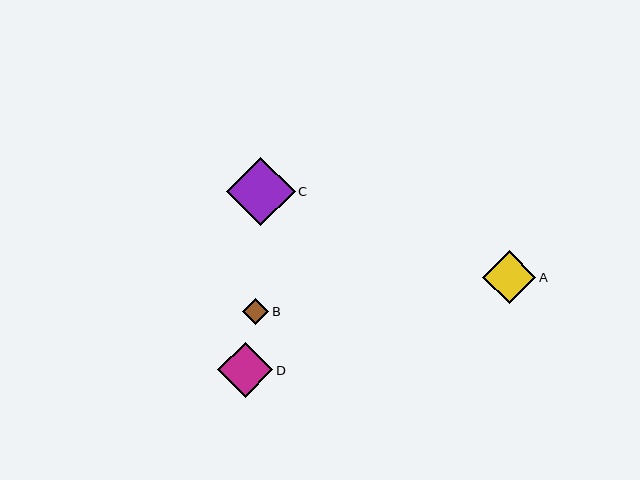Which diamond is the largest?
Diamond C is the largest with a size of approximately 69 pixels.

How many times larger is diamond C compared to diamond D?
Diamond C is approximately 1.2 times the size of diamond D.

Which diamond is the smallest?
Diamond B is the smallest with a size of approximately 26 pixels.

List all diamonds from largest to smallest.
From largest to smallest: C, D, A, B.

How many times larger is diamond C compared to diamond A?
Diamond C is approximately 1.3 times the size of diamond A.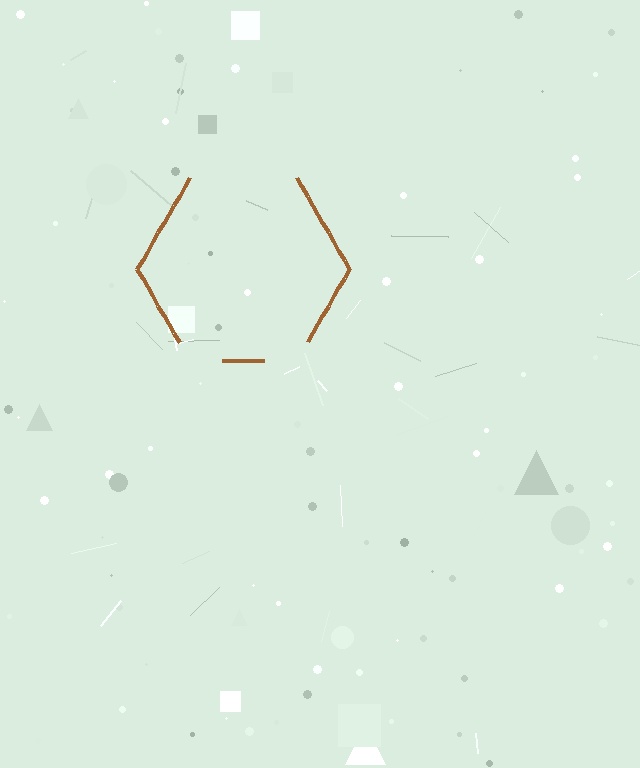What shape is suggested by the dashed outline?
The dashed outline suggests a hexagon.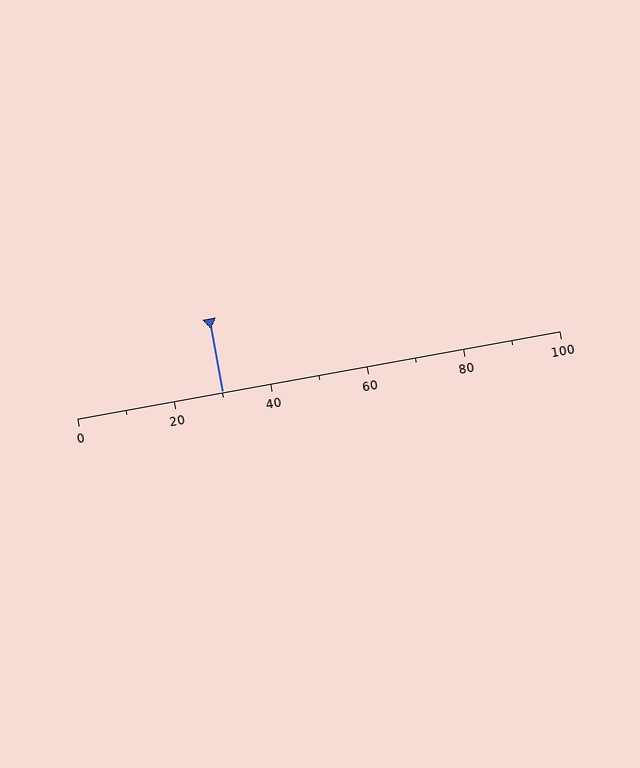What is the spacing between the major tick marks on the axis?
The major ticks are spaced 20 apart.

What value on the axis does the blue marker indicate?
The marker indicates approximately 30.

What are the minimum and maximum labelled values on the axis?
The axis runs from 0 to 100.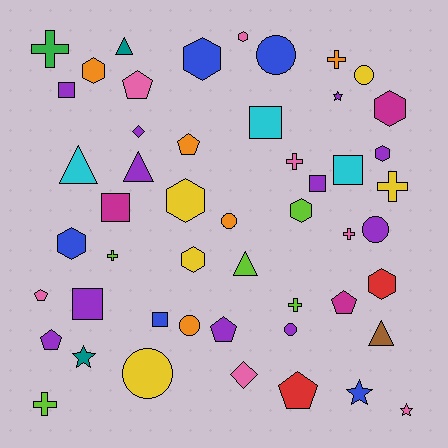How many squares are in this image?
There are 7 squares.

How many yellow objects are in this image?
There are 5 yellow objects.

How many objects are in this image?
There are 50 objects.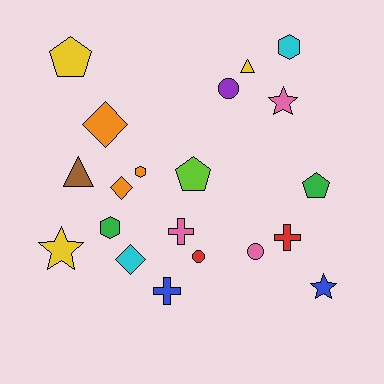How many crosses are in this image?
There are 3 crosses.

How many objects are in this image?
There are 20 objects.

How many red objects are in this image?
There are 2 red objects.